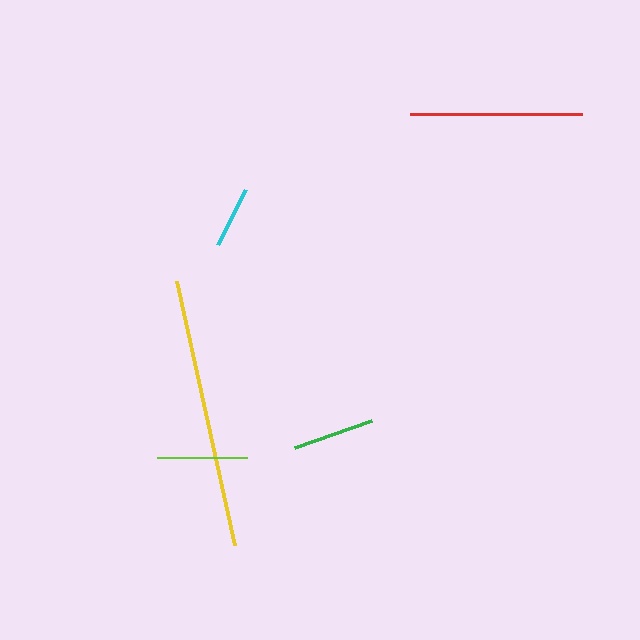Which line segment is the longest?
The yellow line is the longest at approximately 270 pixels.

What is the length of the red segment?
The red segment is approximately 172 pixels long.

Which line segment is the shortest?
The cyan line is the shortest at approximately 62 pixels.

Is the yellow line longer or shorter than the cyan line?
The yellow line is longer than the cyan line.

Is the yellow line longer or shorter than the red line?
The yellow line is longer than the red line.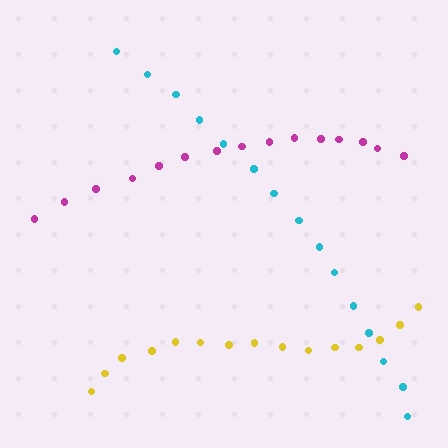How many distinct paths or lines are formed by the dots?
There are 3 distinct paths.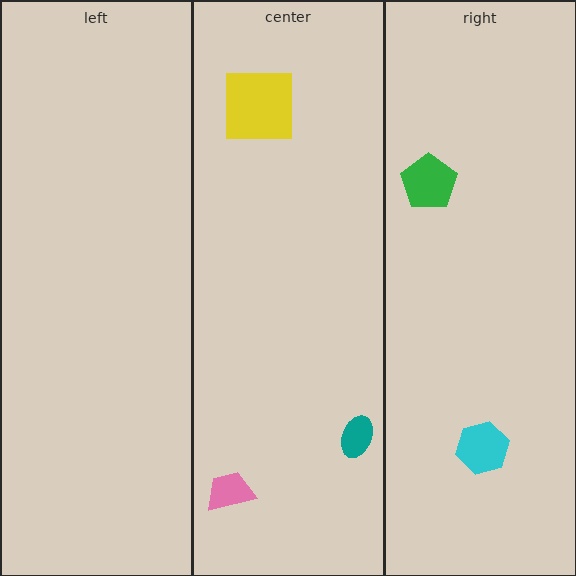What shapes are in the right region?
The cyan hexagon, the green pentagon.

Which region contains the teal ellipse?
The center region.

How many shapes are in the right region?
2.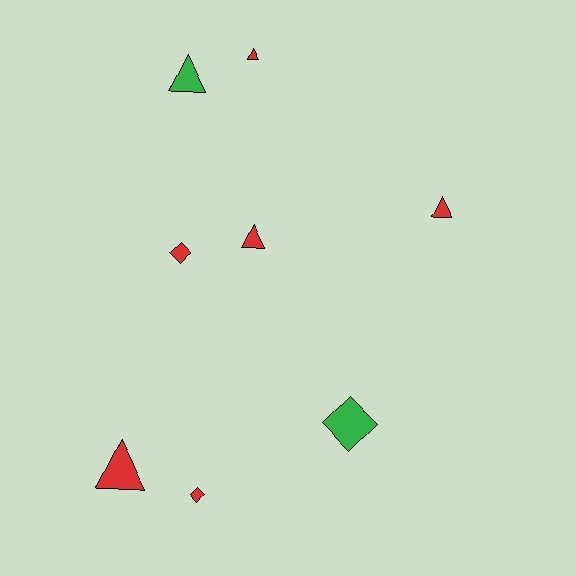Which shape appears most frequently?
Triangle, with 5 objects.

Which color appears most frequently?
Red, with 6 objects.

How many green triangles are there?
There is 1 green triangle.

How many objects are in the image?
There are 8 objects.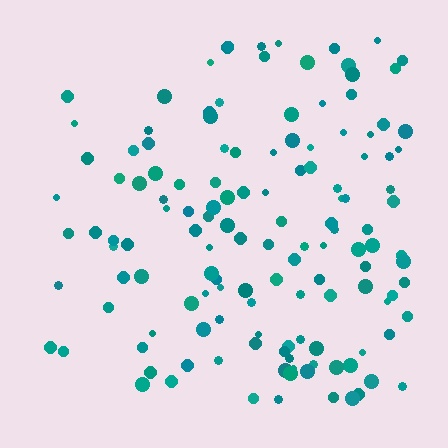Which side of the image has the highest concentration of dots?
The right.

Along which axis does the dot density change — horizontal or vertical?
Horizontal.